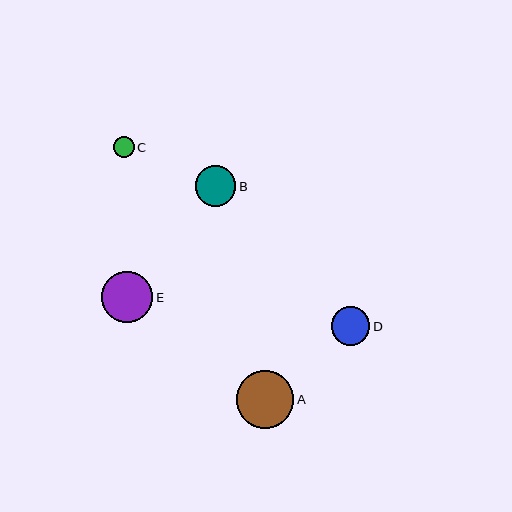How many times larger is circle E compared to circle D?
Circle E is approximately 1.3 times the size of circle D.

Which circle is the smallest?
Circle C is the smallest with a size of approximately 21 pixels.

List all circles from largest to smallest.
From largest to smallest: A, E, B, D, C.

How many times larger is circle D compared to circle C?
Circle D is approximately 1.9 times the size of circle C.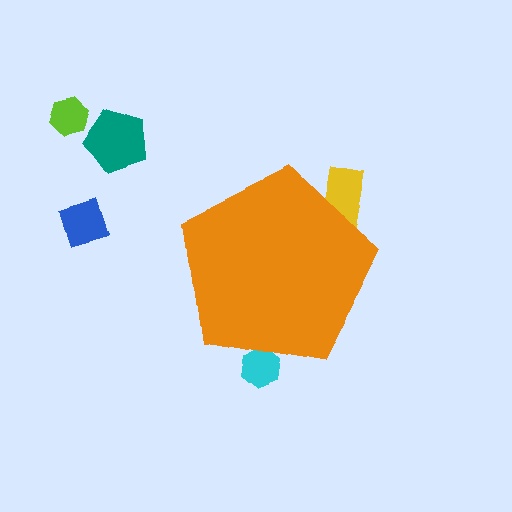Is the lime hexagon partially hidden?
No, the lime hexagon is fully visible.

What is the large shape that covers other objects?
An orange pentagon.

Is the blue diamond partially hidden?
No, the blue diamond is fully visible.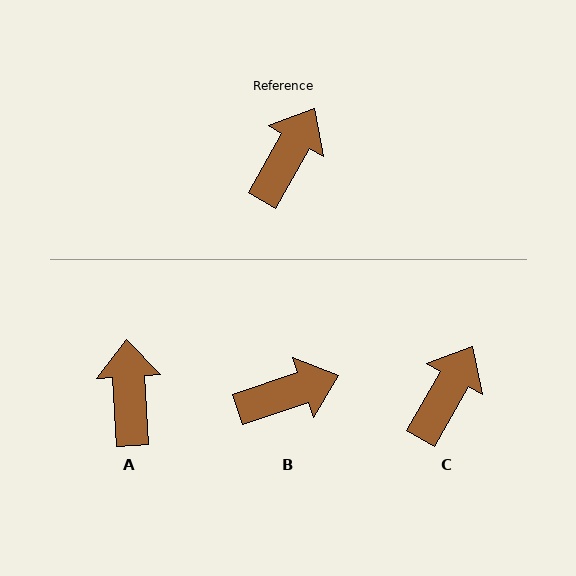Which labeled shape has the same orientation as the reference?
C.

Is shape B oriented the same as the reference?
No, it is off by about 42 degrees.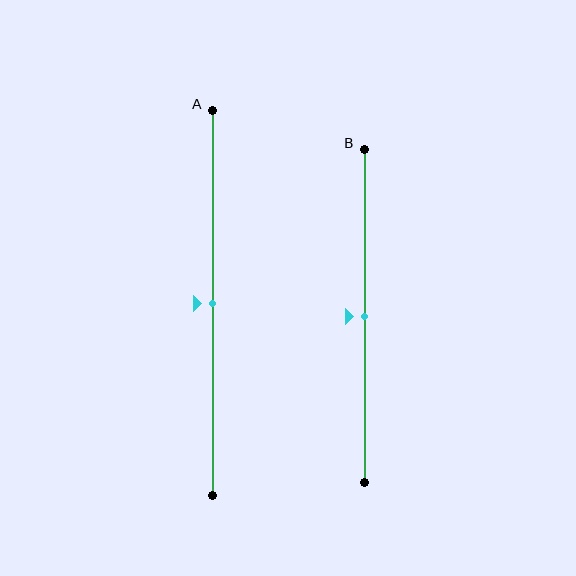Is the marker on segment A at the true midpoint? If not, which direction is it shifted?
Yes, the marker on segment A is at the true midpoint.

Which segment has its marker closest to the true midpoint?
Segment A has its marker closest to the true midpoint.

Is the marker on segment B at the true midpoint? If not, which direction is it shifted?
Yes, the marker on segment B is at the true midpoint.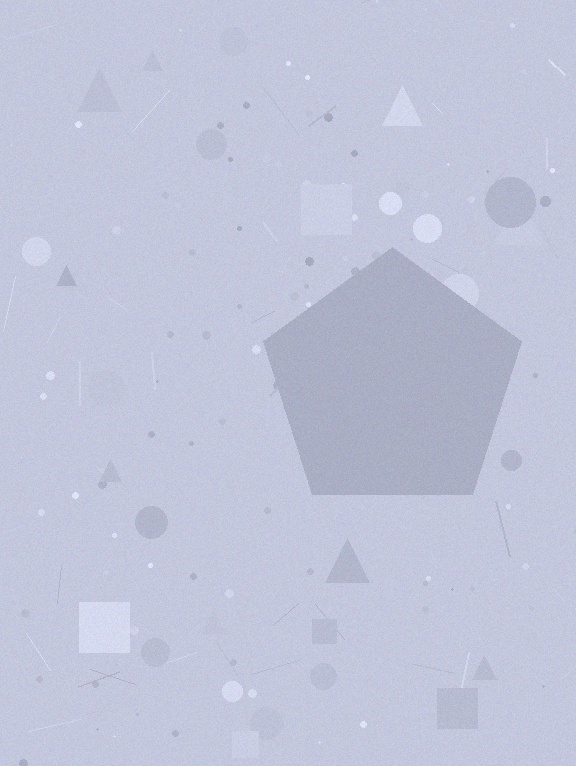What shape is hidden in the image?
A pentagon is hidden in the image.